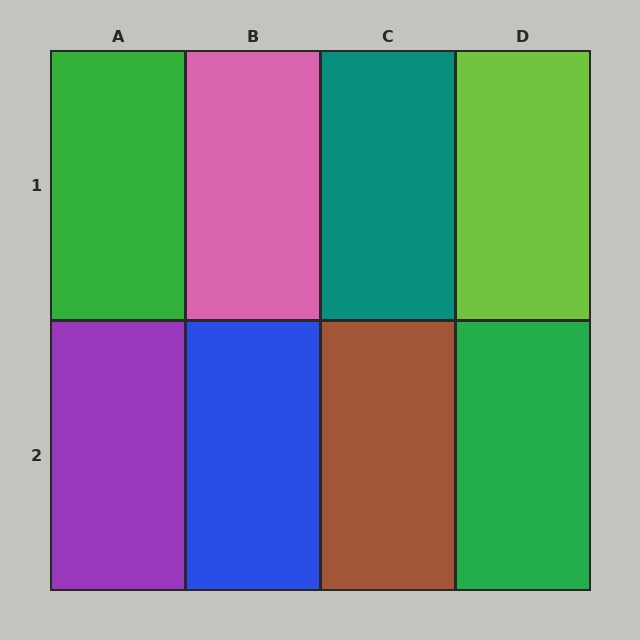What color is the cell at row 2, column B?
Blue.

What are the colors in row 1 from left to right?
Green, pink, teal, lime.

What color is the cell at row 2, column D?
Green.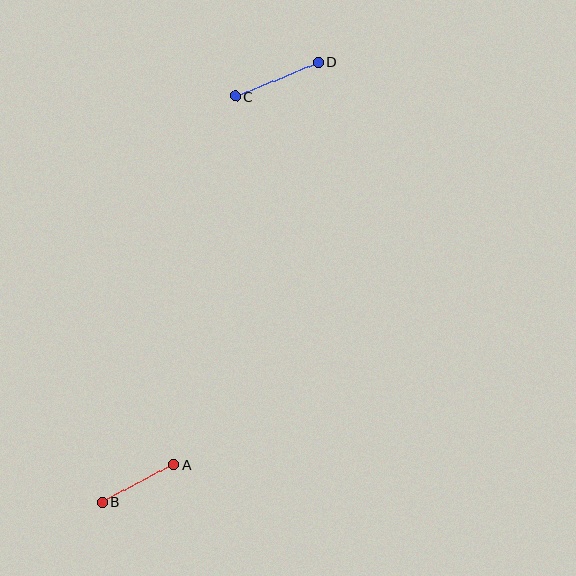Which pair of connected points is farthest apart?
Points C and D are farthest apart.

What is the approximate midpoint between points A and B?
The midpoint is at approximately (138, 483) pixels.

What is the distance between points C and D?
The distance is approximately 90 pixels.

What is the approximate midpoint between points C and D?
The midpoint is at approximately (277, 79) pixels.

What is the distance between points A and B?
The distance is approximately 81 pixels.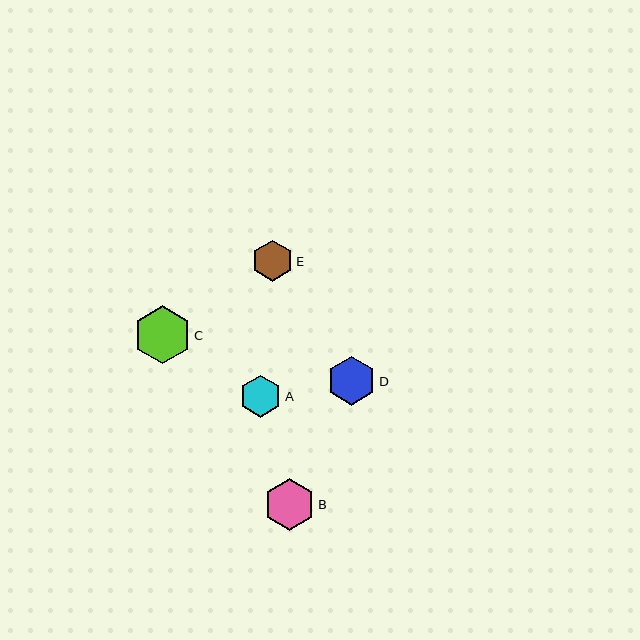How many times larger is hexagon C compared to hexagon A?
Hexagon C is approximately 1.4 times the size of hexagon A.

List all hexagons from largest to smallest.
From largest to smallest: C, B, D, A, E.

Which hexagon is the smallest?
Hexagon E is the smallest with a size of approximately 41 pixels.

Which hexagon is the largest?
Hexagon C is the largest with a size of approximately 58 pixels.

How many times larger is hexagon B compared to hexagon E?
Hexagon B is approximately 1.3 times the size of hexagon E.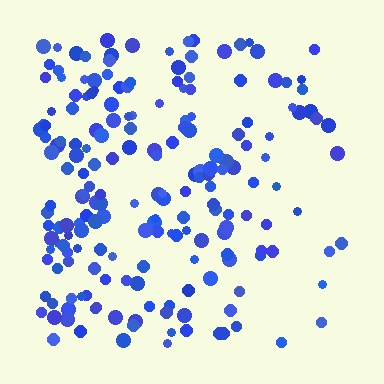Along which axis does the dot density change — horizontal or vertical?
Horizontal.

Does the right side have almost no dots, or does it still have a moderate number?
Still a moderate number, just noticeably fewer than the left.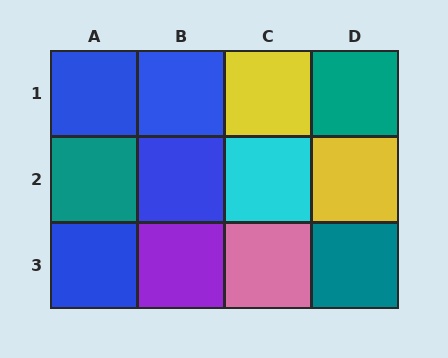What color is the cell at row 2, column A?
Teal.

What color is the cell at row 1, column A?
Blue.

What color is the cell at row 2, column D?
Yellow.